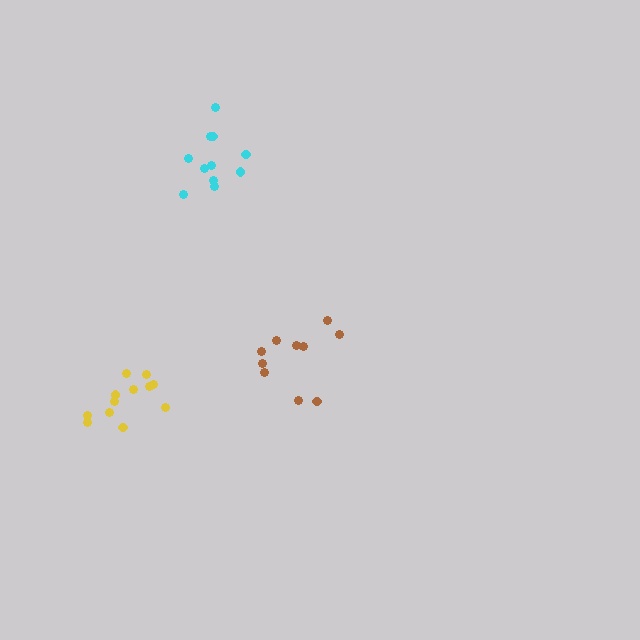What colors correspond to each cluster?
The clusters are colored: brown, cyan, yellow.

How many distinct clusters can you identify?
There are 3 distinct clusters.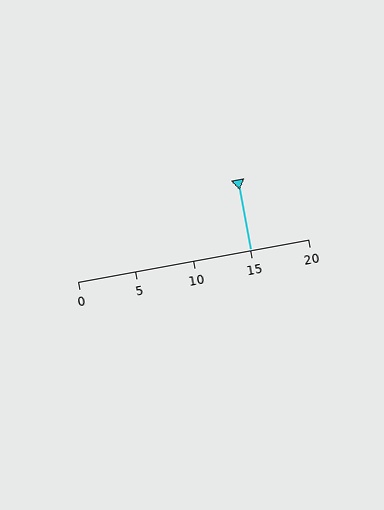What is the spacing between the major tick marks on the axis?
The major ticks are spaced 5 apart.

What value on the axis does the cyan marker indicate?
The marker indicates approximately 15.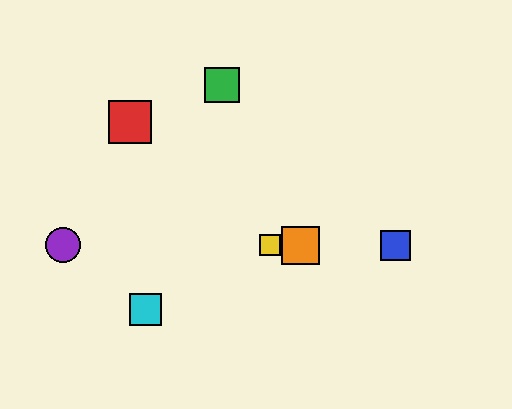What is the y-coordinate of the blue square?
The blue square is at y≈245.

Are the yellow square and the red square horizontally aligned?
No, the yellow square is at y≈245 and the red square is at y≈122.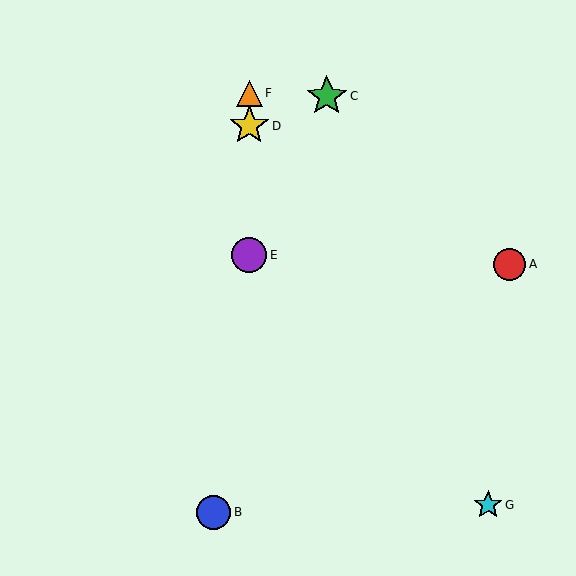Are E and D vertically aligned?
Yes, both are at x≈249.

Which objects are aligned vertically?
Objects D, E, F are aligned vertically.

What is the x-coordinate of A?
Object A is at x≈510.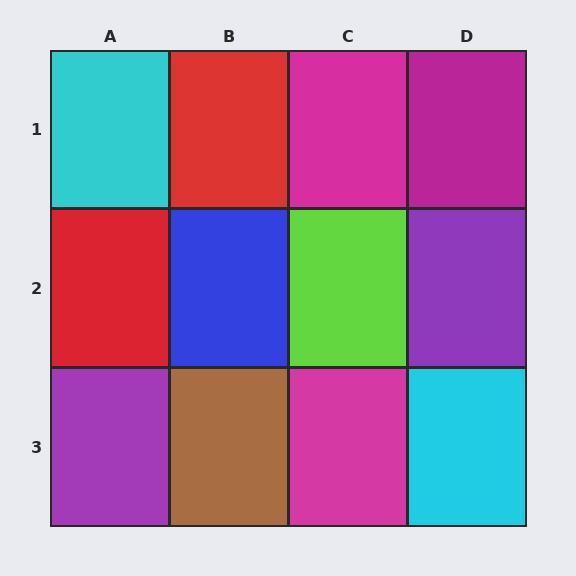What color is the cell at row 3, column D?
Cyan.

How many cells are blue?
1 cell is blue.